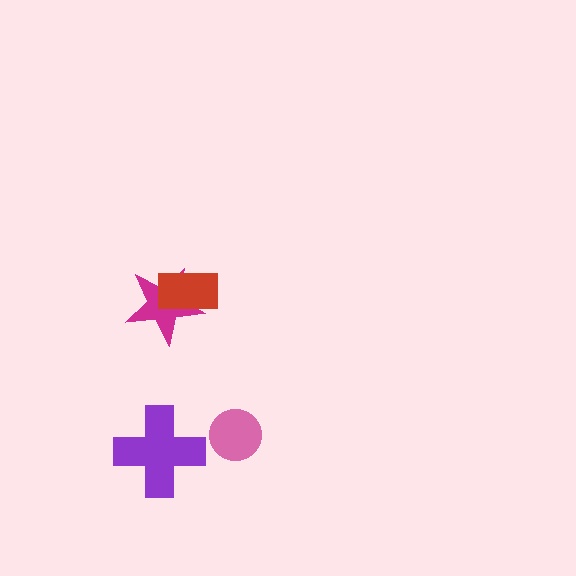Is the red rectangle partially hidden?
No, no other shape covers it.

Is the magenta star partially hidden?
Yes, it is partially covered by another shape.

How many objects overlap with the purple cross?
0 objects overlap with the purple cross.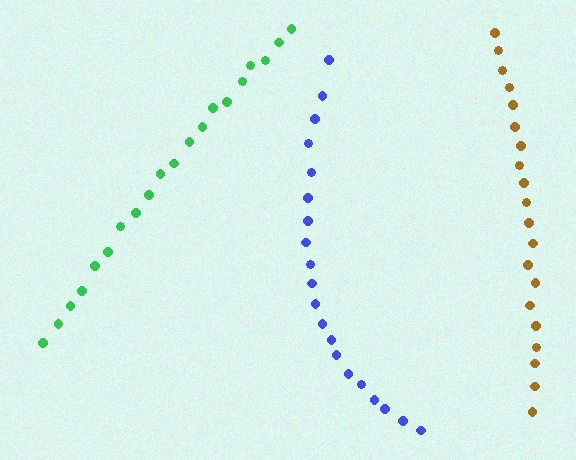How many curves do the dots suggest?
There are 3 distinct paths.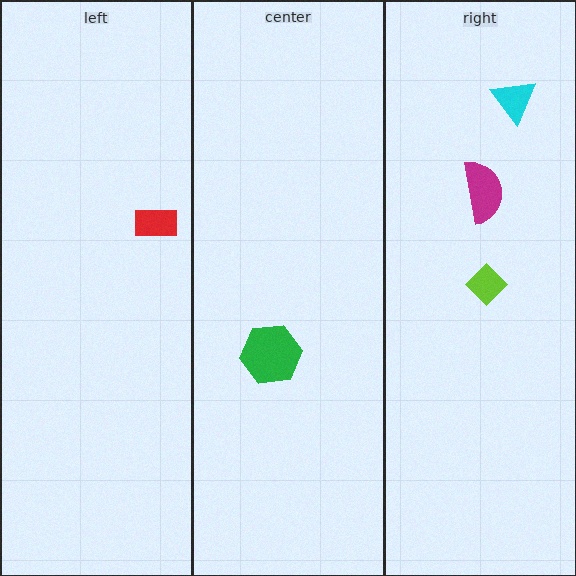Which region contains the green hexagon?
The center region.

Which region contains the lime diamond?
The right region.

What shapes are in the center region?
The green hexagon.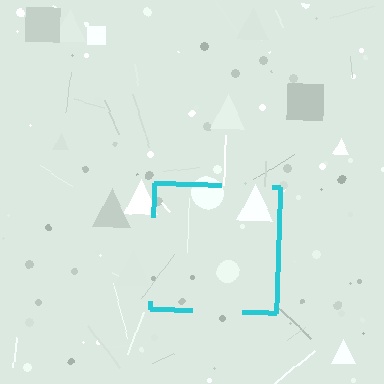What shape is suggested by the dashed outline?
The dashed outline suggests a square.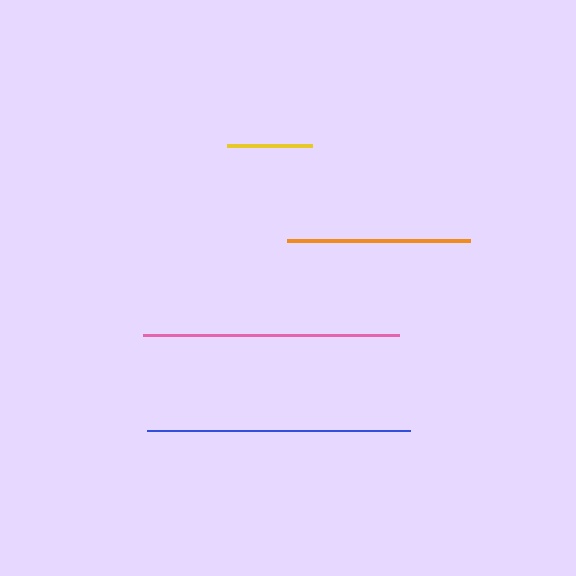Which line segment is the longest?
The blue line is the longest at approximately 263 pixels.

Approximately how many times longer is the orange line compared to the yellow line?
The orange line is approximately 2.1 times the length of the yellow line.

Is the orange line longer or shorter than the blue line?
The blue line is longer than the orange line.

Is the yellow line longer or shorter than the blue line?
The blue line is longer than the yellow line.